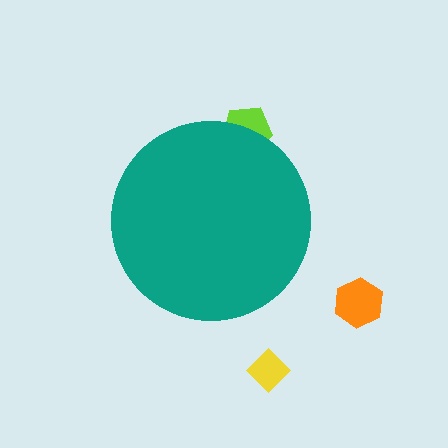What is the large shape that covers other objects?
A teal circle.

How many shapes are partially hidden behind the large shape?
1 shape is partially hidden.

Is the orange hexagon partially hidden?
No, the orange hexagon is fully visible.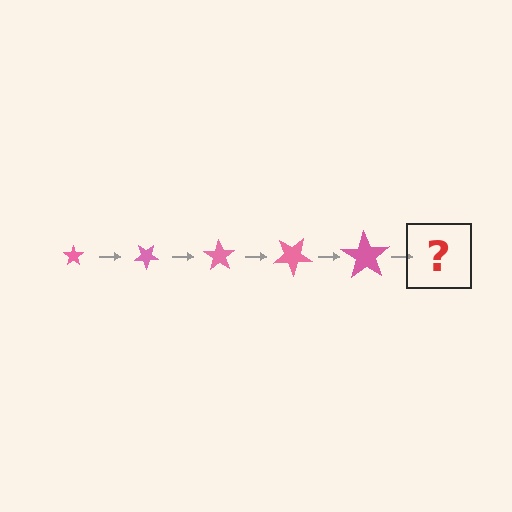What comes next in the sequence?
The next element should be a star, larger than the previous one and rotated 175 degrees from the start.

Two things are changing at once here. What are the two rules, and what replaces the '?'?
The two rules are that the star grows larger each step and it rotates 35 degrees each step. The '?' should be a star, larger than the previous one and rotated 175 degrees from the start.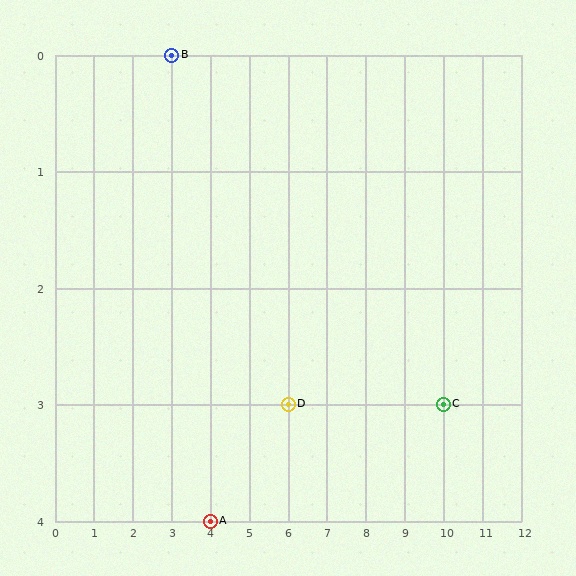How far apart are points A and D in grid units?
Points A and D are 2 columns and 1 row apart (about 2.2 grid units diagonally).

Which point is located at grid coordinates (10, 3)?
Point C is at (10, 3).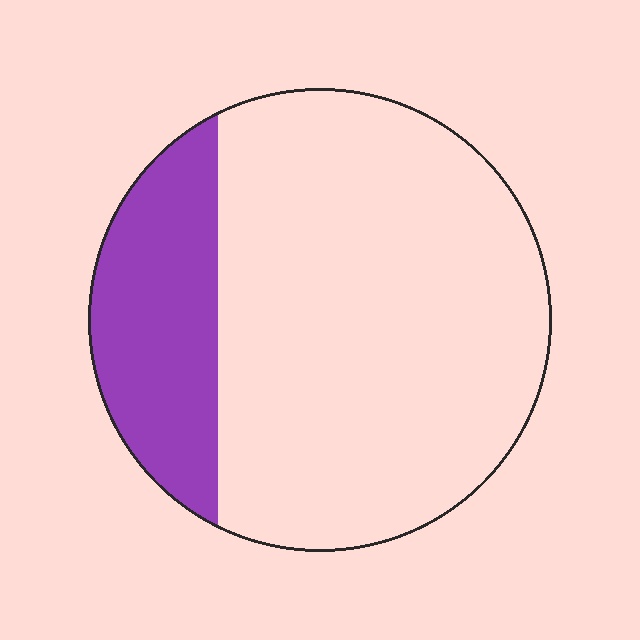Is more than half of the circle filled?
No.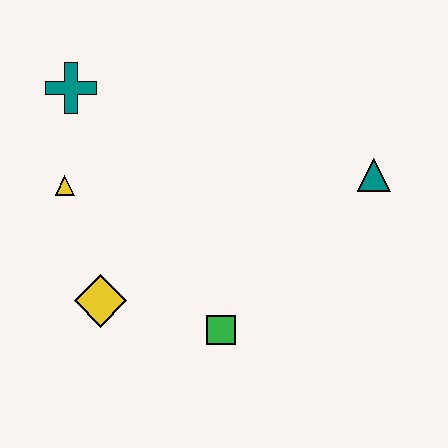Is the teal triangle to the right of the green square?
Yes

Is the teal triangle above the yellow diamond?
Yes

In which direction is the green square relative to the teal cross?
The green square is below the teal cross.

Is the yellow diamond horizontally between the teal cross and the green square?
Yes